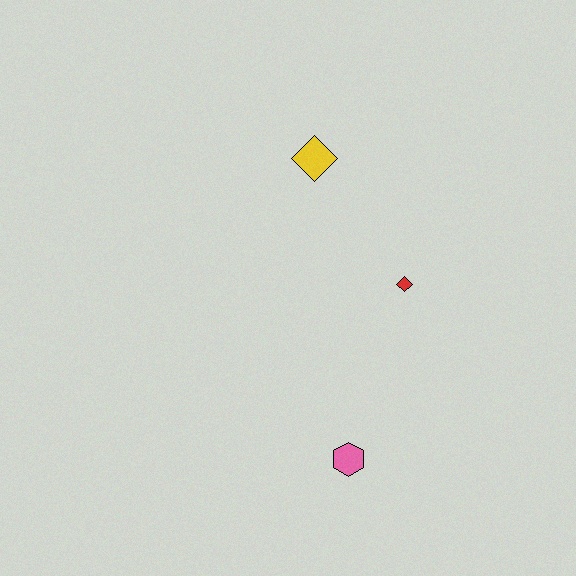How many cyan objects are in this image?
There are no cyan objects.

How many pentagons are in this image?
There are no pentagons.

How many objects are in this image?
There are 3 objects.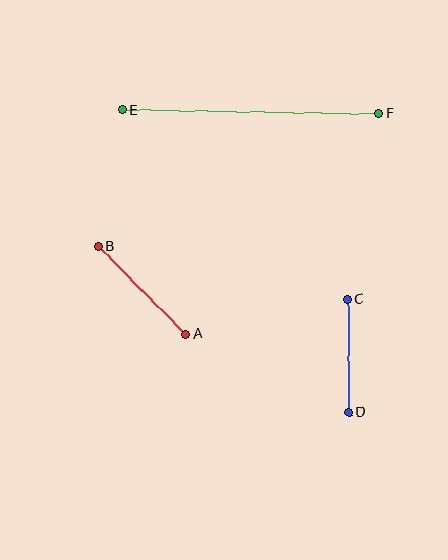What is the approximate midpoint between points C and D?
The midpoint is at approximately (348, 355) pixels.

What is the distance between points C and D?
The distance is approximately 113 pixels.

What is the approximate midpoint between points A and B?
The midpoint is at approximately (142, 290) pixels.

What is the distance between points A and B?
The distance is approximately 123 pixels.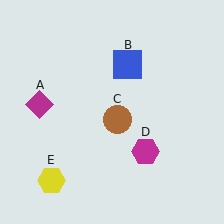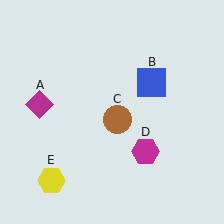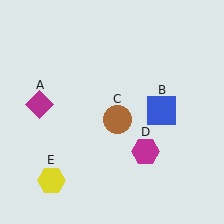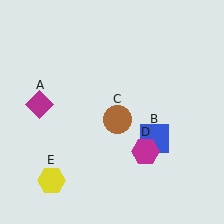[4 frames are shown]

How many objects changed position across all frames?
1 object changed position: blue square (object B).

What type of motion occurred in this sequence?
The blue square (object B) rotated clockwise around the center of the scene.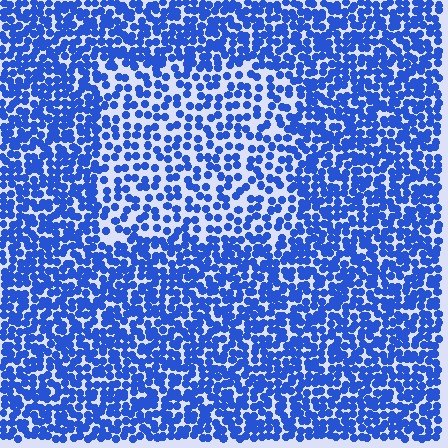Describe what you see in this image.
The image contains small blue elements arranged at two different densities. A rectangle-shaped region is visible where the elements are less densely packed than the surrounding area.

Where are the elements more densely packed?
The elements are more densely packed outside the rectangle boundary.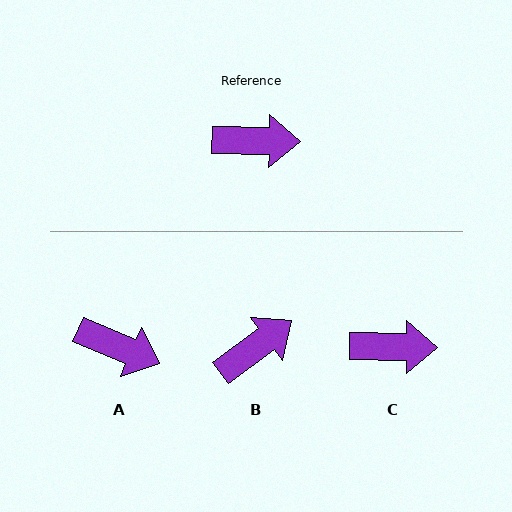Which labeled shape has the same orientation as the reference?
C.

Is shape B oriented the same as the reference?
No, it is off by about 37 degrees.